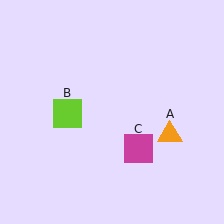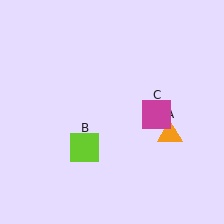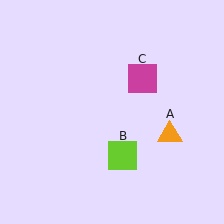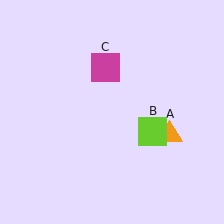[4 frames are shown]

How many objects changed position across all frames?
2 objects changed position: lime square (object B), magenta square (object C).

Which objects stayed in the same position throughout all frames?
Orange triangle (object A) remained stationary.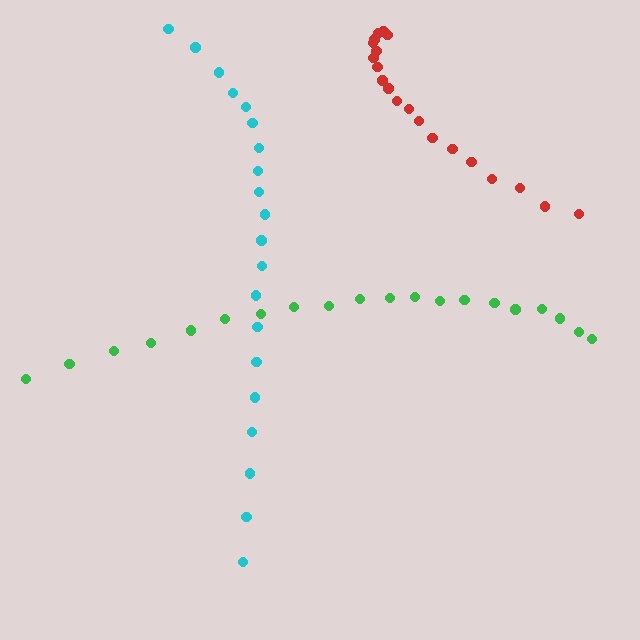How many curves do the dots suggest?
There are 3 distinct paths.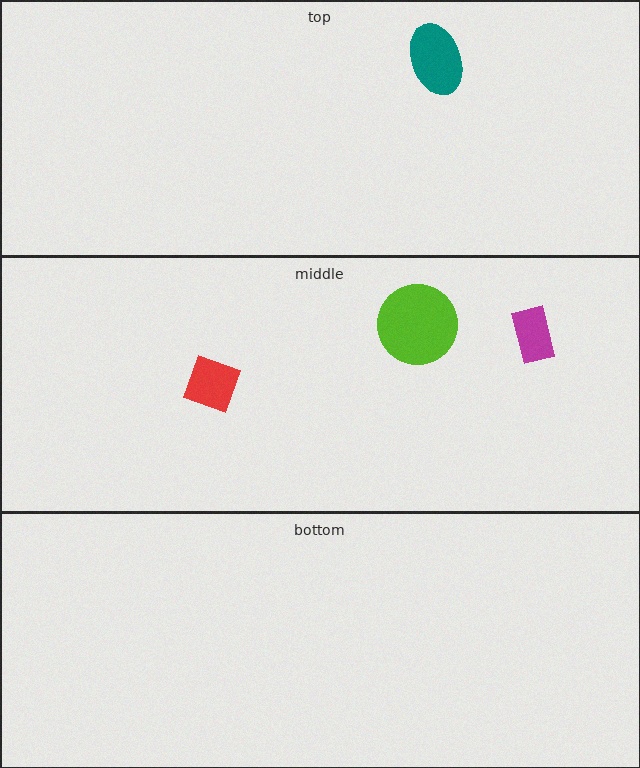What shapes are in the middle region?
The magenta rectangle, the red diamond, the lime circle.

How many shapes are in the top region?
1.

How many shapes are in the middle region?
3.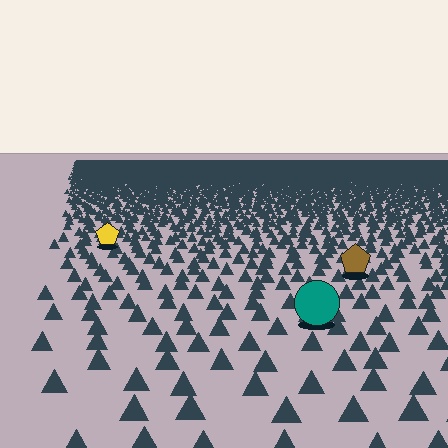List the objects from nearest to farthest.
From nearest to farthest: the teal circle, the brown pentagon, the yellow pentagon.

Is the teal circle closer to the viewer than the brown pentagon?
Yes. The teal circle is closer — you can tell from the texture gradient: the ground texture is coarser near it.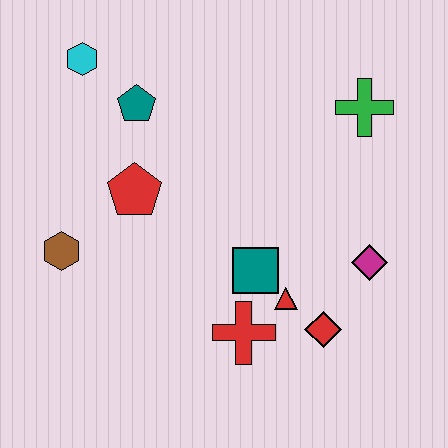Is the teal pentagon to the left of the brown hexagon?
No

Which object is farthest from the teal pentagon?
The red diamond is farthest from the teal pentagon.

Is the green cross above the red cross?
Yes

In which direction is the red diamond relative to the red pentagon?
The red diamond is to the right of the red pentagon.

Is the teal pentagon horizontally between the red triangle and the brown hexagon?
Yes